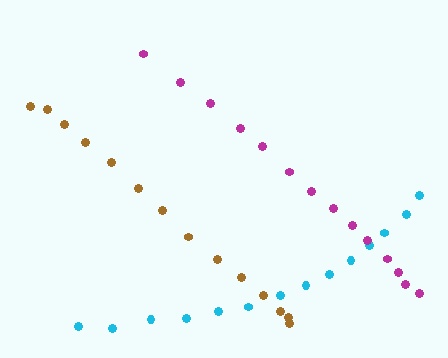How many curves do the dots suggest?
There are 3 distinct paths.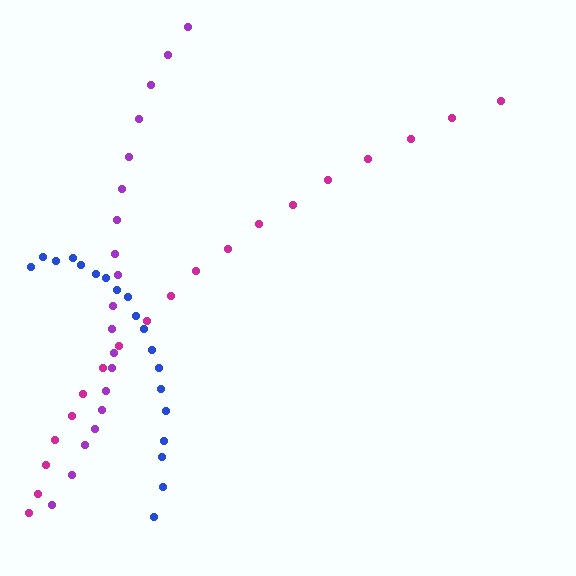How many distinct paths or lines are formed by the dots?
There are 3 distinct paths.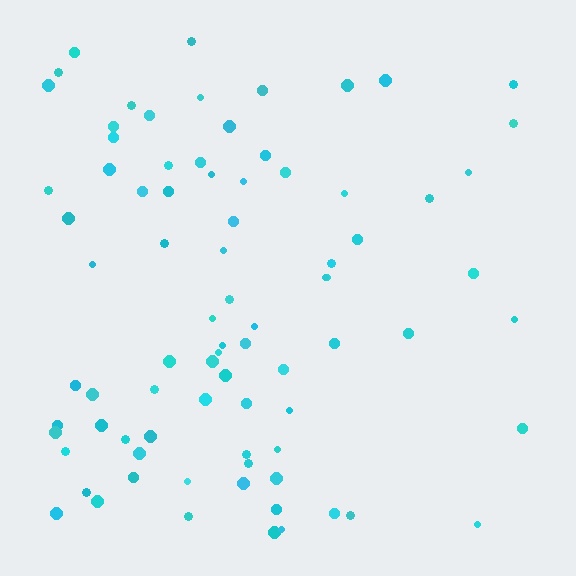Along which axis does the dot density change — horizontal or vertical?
Horizontal.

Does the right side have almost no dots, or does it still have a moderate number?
Still a moderate number, just noticeably fewer than the left.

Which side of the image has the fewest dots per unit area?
The right.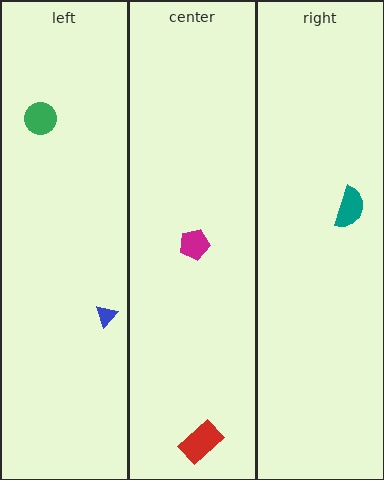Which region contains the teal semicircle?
The right region.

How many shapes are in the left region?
2.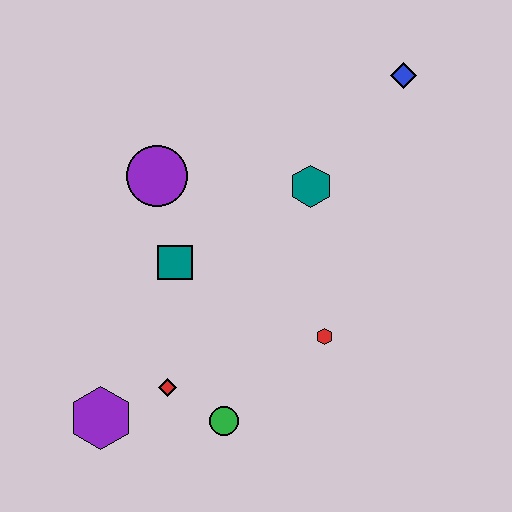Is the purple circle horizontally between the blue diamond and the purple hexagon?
Yes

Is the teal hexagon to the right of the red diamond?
Yes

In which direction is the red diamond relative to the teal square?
The red diamond is below the teal square.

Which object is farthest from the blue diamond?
The purple hexagon is farthest from the blue diamond.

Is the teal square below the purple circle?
Yes